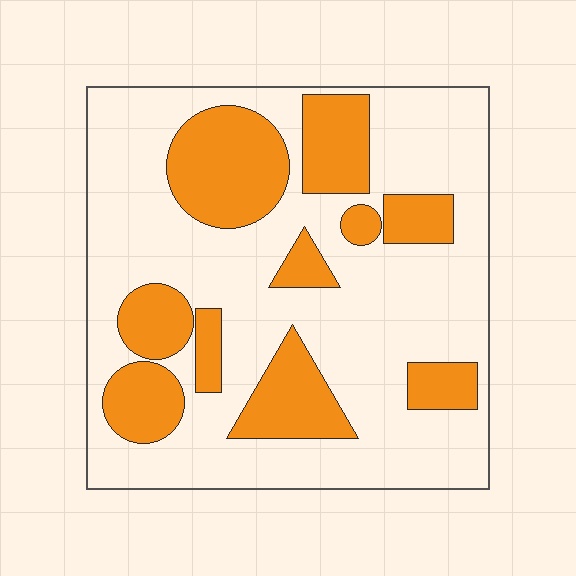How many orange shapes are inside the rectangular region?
10.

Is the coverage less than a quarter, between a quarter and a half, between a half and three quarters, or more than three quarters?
Between a quarter and a half.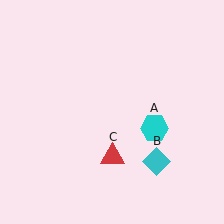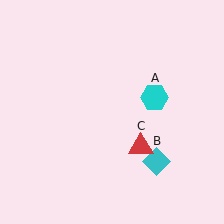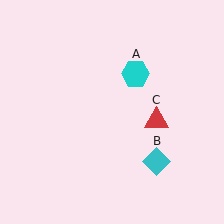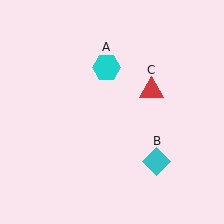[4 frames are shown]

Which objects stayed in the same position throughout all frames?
Cyan diamond (object B) remained stationary.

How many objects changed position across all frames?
2 objects changed position: cyan hexagon (object A), red triangle (object C).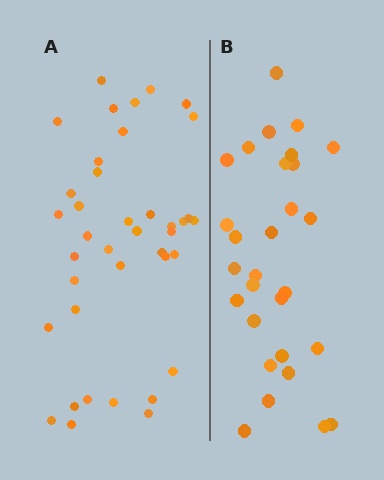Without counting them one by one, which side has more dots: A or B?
Region A (the left region) has more dots.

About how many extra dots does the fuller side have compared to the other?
Region A has roughly 10 or so more dots than region B.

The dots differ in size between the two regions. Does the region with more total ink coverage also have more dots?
No. Region B has more total ink coverage because its dots are larger, but region A actually contains more individual dots. Total area can be misleading — the number of items is what matters here.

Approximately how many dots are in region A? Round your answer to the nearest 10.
About 40 dots. (The exact count is 39, which rounds to 40.)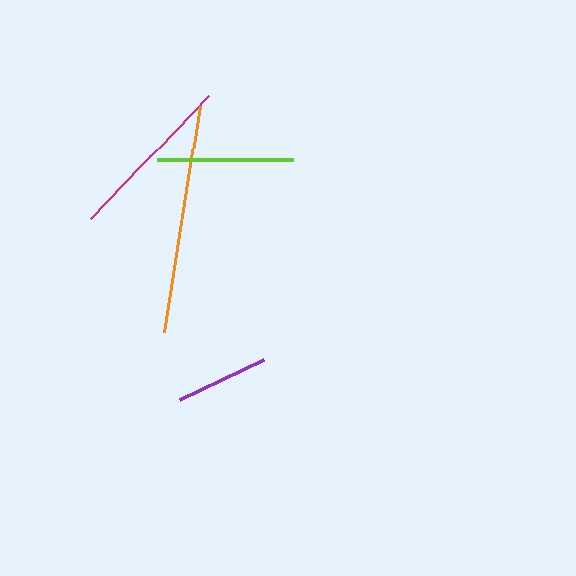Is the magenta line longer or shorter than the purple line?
The magenta line is longer than the purple line.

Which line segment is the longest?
The orange line is the longest at approximately 229 pixels.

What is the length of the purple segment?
The purple segment is approximately 93 pixels long.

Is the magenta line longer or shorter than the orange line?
The orange line is longer than the magenta line.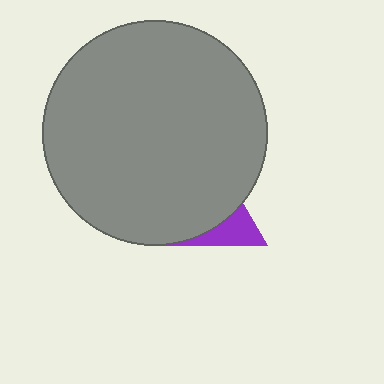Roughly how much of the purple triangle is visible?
A small part of it is visible (roughly 31%).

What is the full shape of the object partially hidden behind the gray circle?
The partially hidden object is a purple triangle.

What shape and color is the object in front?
The object in front is a gray circle.